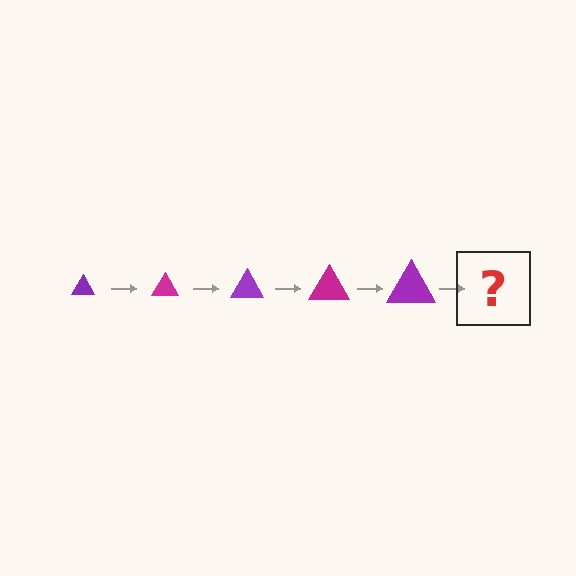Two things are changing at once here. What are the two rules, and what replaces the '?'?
The two rules are that the triangle grows larger each step and the color cycles through purple and magenta. The '?' should be a magenta triangle, larger than the previous one.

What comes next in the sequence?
The next element should be a magenta triangle, larger than the previous one.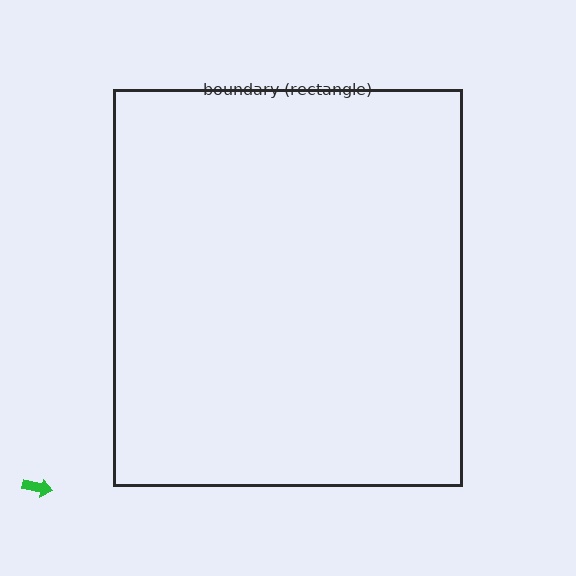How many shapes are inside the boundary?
0 inside, 1 outside.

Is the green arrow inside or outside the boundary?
Outside.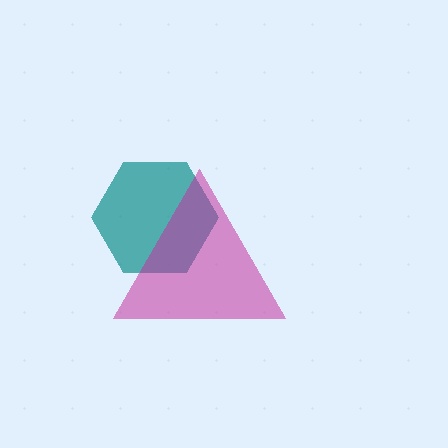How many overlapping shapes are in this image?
There are 2 overlapping shapes in the image.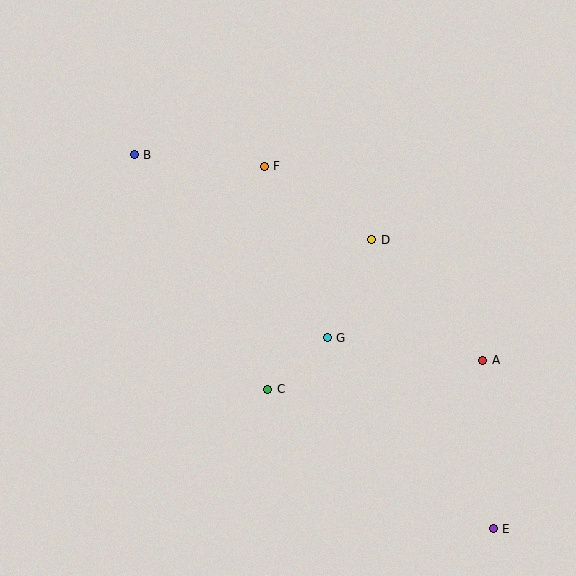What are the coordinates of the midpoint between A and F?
The midpoint between A and F is at (374, 263).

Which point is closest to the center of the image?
Point G at (327, 338) is closest to the center.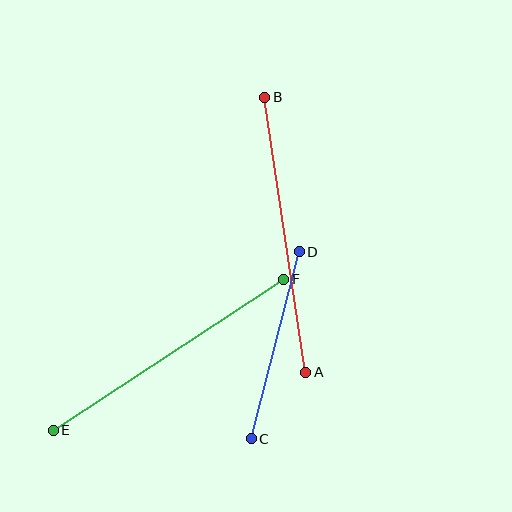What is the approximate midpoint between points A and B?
The midpoint is at approximately (285, 235) pixels.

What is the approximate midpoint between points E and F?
The midpoint is at approximately (169, 355) pixels.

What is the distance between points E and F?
The distance is approximately 275 pixels.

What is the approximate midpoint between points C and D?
The midpoint is at approximately (275, 345) pixels.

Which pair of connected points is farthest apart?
Points A and B are farthest apart.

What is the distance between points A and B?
The distance is approximately 278 pixels.